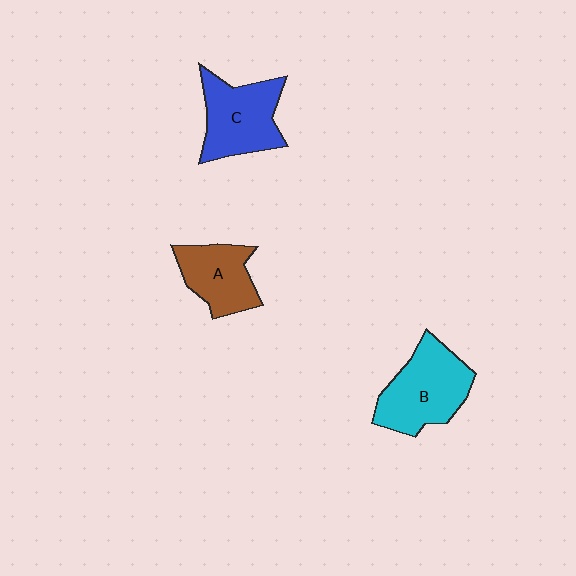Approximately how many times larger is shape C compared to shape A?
Approximately 1.3 times.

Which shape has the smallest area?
Shape A (brown).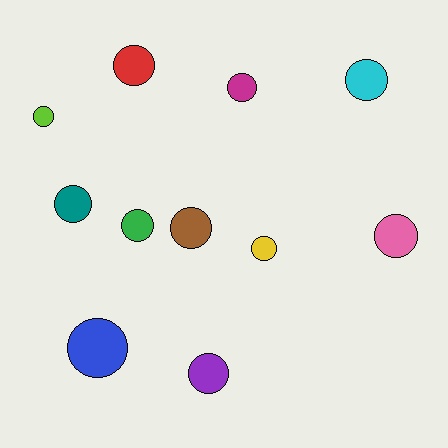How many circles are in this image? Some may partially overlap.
There are 11 circles.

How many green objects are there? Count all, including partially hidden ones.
There is 1 green object.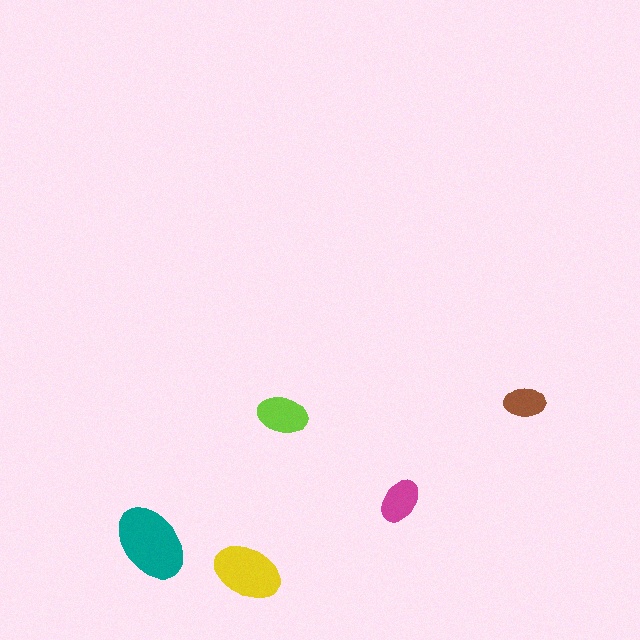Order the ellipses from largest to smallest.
the teal one, the yellow one, the lime one, the magenta one, the brown one.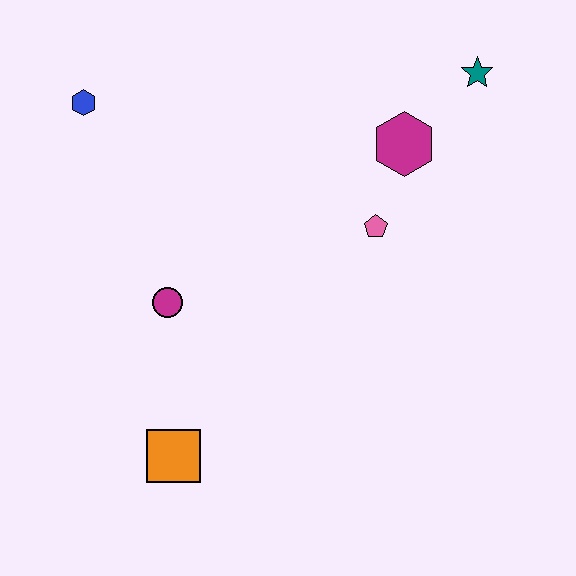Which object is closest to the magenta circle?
The orange square is closest to the magenta circle.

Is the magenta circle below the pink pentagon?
Yes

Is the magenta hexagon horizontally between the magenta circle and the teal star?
Yes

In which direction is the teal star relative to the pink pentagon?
The teal star is above the pink pentagon.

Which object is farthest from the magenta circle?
The teal star is farthest from the magenta circle.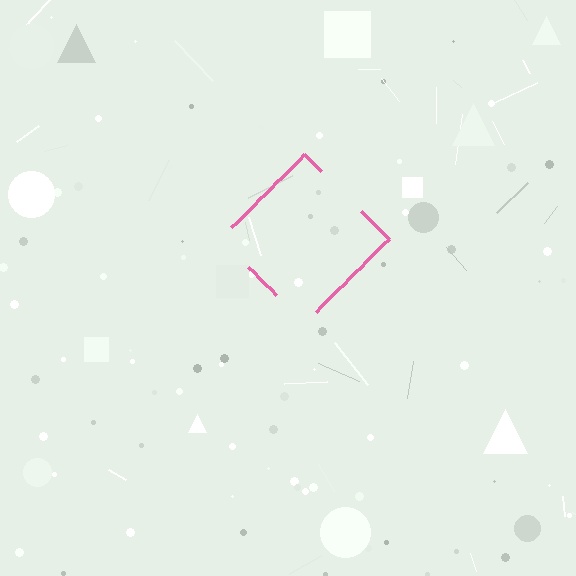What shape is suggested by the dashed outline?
The dashed outline suggests a diamond.